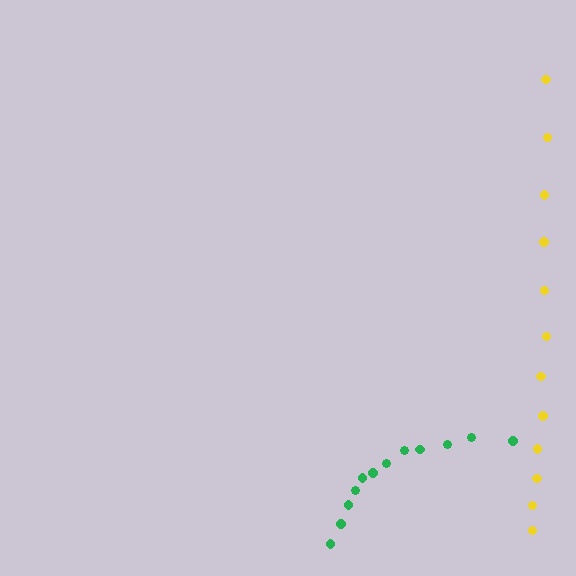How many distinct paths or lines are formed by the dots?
There are 2 distinct paths.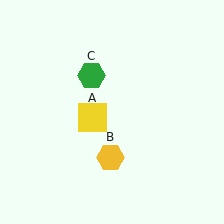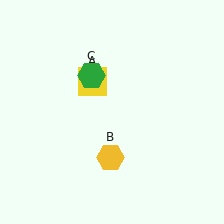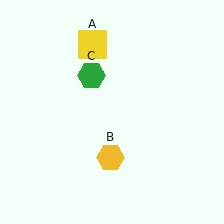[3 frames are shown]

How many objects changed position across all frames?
1 object changed position: yellow square (object A).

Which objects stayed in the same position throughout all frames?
Yellow hexagon (object B) and green hexagon (object C) remained stationary.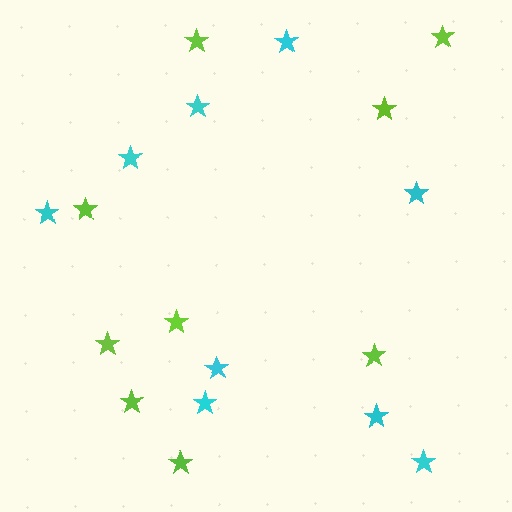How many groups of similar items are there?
There are 2 groups: one group of lime stars (9) and one group of cyan stars (9).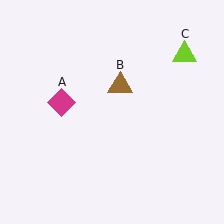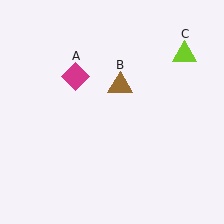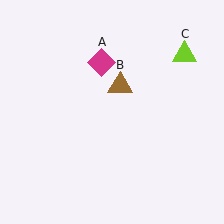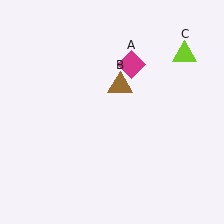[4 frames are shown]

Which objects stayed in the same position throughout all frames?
Brown triangle (object B) and lime triangle (object C) remained stationary.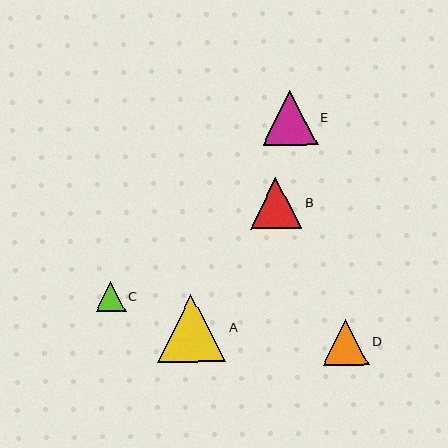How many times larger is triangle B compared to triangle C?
Triangle B is approximately 1.7 times the size of triangle C.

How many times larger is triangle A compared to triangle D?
Triangle A is approximately 1.5 times the size of triangle D.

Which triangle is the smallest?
Triangle C is the smallest with a size of approximately 30 pixels.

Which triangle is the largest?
Triangle A is the largest with a size of approximately 68 pixels.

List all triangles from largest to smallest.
From largest to smallest: A, E, B, D, C.